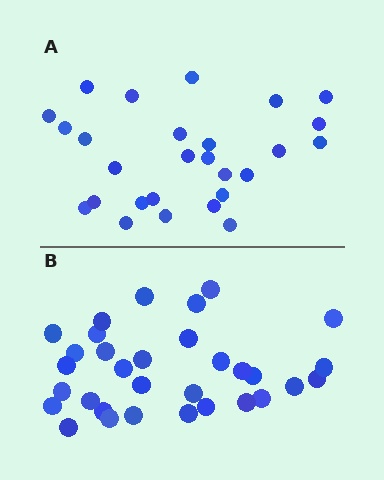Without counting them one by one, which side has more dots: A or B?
Region B (the bottom region) has more dots.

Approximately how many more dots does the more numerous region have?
Region B has about 5 more dots than region A.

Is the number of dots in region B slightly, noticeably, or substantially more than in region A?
Region B has only slightly more — the two regions are fairly close. The ratio is roughly 1.2 to 1.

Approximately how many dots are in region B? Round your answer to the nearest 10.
About 30 dots. (The exact count is 32, which rounds to 30.)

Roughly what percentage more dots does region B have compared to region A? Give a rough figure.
About 20% more.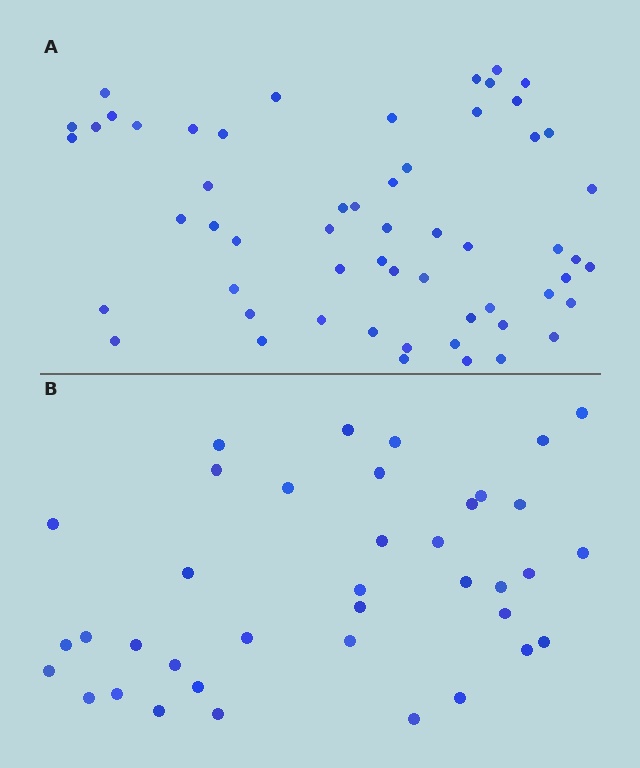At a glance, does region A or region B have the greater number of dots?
Region A (the top region) has more dots.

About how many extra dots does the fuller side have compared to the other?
Region A has approximately 20 more dots than region B.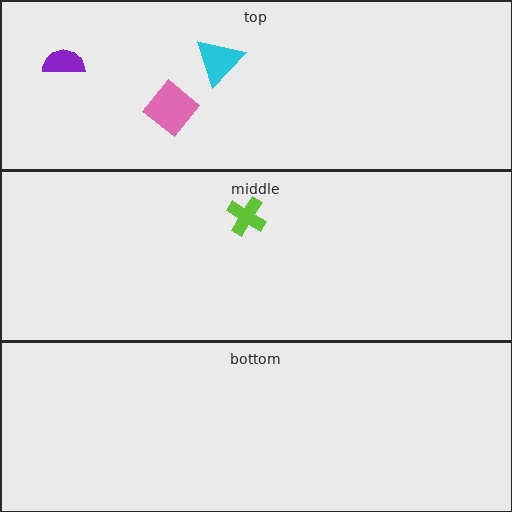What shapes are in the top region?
The cyan triangle, the purple semicircle, the pink diamond.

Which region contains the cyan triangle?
The top region.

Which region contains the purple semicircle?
The top region.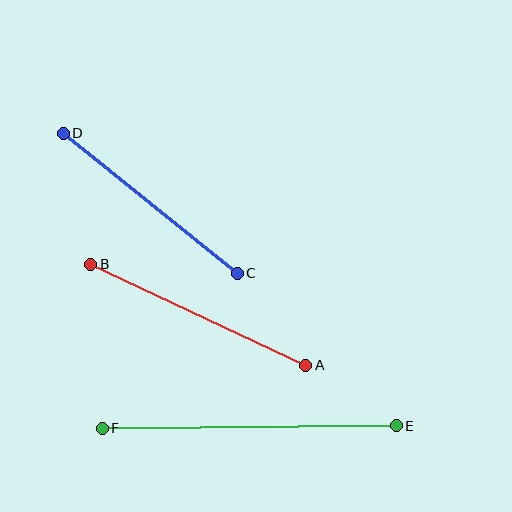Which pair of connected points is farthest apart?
Points E and F are farthest apart.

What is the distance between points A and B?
The distance is approximately 238 pixels.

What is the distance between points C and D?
The distance is approximately 224 pixels.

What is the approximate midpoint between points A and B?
The midpoint is at approximately (198, 315) pixels.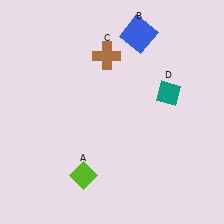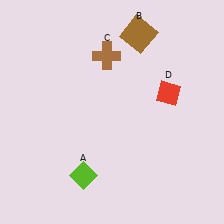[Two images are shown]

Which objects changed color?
B changed from blue to brown. D changed from teal to red.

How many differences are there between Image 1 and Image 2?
There are 2 differences between the two images.